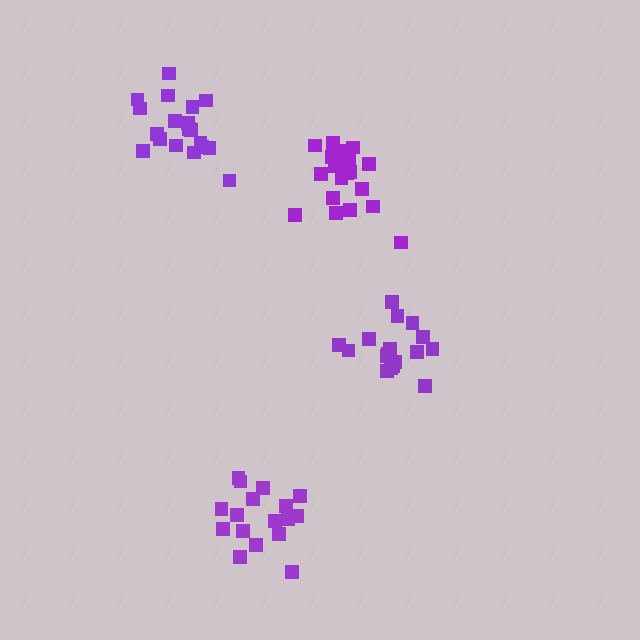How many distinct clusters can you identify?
There are 4 distinct clusters.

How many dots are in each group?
Group 1: 17 dots, Group 2: 17 dots, Group 3: 20 dots, Group 4: 19 dots (73 total).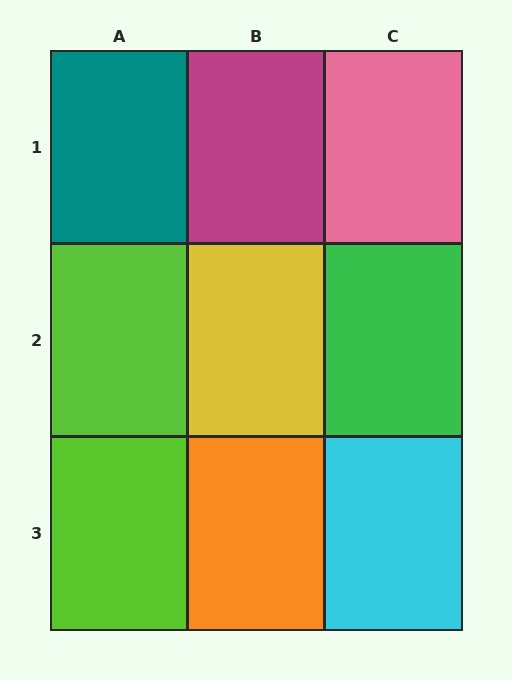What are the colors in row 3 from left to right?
Lime, orange, cyan.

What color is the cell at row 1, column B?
Magenta.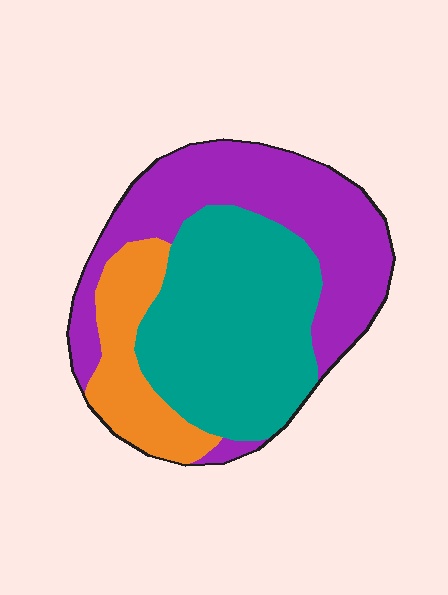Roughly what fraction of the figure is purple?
Purple covers around 40% of the figure.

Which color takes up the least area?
Orange, at roughly 15%.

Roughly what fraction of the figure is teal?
Teal covers about 45% of the figure.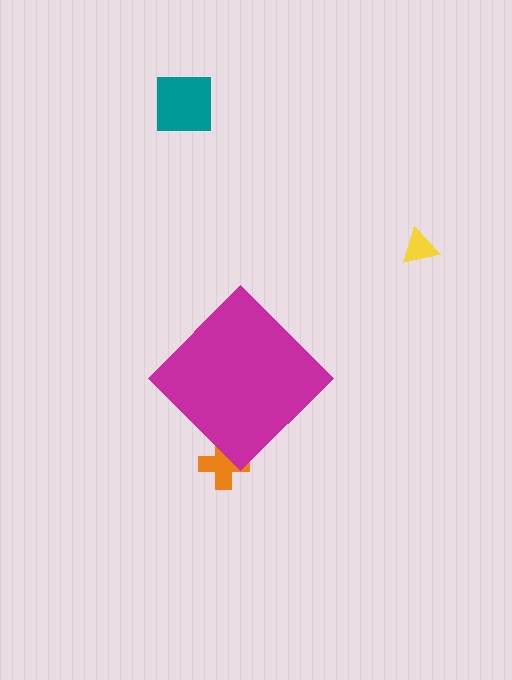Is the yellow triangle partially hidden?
No, the yellow triangle is fully visible.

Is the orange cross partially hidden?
Yes, the orange cross is partially hidden behind the magenta diamond.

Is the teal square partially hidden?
No, the teal square is fully visible.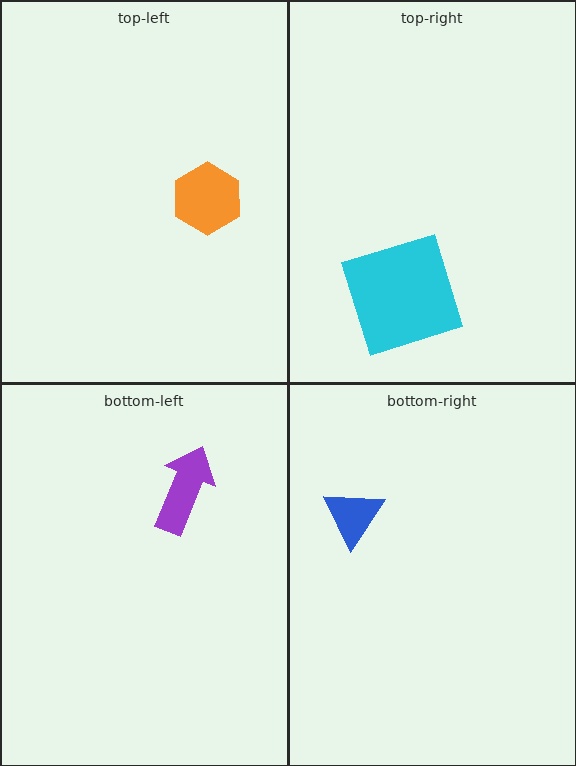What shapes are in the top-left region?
The orange hexagon.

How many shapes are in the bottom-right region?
1.